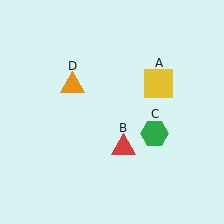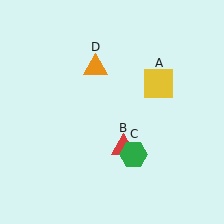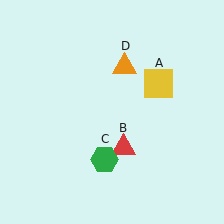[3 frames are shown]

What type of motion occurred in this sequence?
The green hexagon (object C), orange triangle (object D) rotated clockwise around the center of the scene.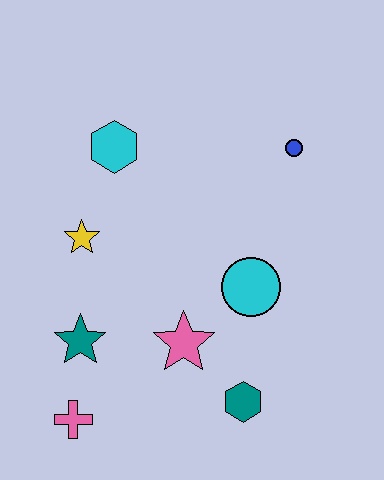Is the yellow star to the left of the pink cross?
No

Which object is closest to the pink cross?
The teal star is closest to the pink cross.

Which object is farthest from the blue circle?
The pink cross is farthest from the blue circle.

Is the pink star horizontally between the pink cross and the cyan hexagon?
No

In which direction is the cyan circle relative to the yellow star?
The cyan circle is to the right of the yellow star.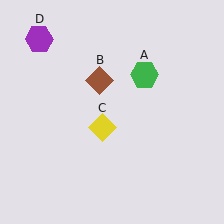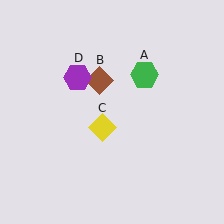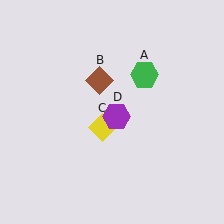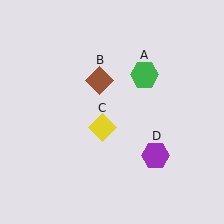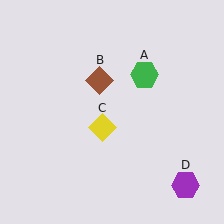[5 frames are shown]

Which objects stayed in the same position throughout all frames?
Green hexagon (object A) and brown diamond (object B) and yellow diamond (object C) remained stationary.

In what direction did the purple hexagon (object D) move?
The purple hexagon (object D) moved down and to the right.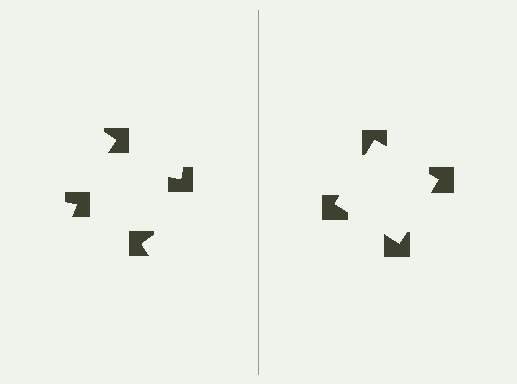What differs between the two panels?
The notched squares are positioned identically on both sides; only the wedge orientations differ. On the right they align to a square; on the left they are misaligned.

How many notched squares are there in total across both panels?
8 — 4 on each side.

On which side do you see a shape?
An illusory square appears on the right side. On the left side the wedge cuts are rotated, so no coherent shape forms.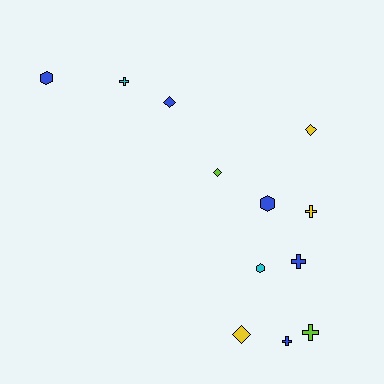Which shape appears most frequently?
Cross, with 5 objects.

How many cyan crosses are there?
There is 1 cyan cross.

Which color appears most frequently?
Blue, with 5 objects.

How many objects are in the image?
There are 12 objects.